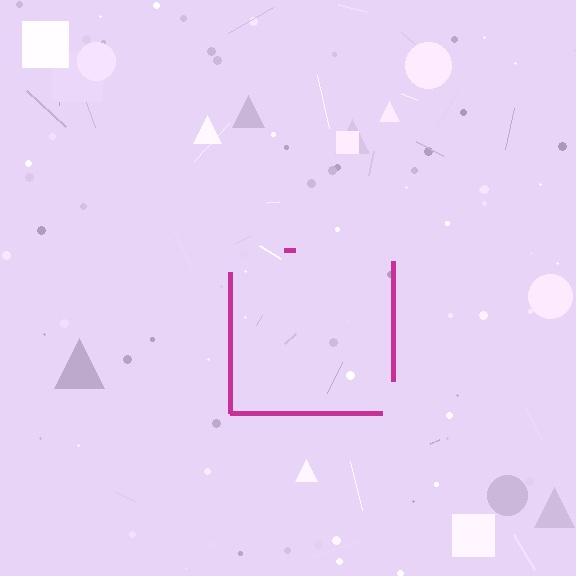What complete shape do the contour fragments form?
The contour fragments form a square.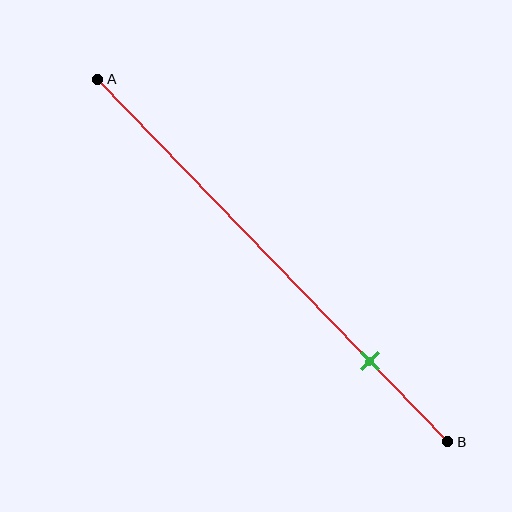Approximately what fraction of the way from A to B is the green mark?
The green mark is approximately 80% of the way from A to B.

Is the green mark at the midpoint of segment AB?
No, the mark is at about 80% from A, not at the 50% midpoint.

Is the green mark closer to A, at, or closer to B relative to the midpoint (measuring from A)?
The green mark is closer to point B than the midpoint of segment AB.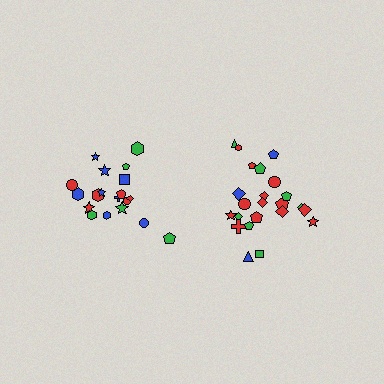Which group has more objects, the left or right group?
The right group.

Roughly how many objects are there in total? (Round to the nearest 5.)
Roughly 45 objects in total.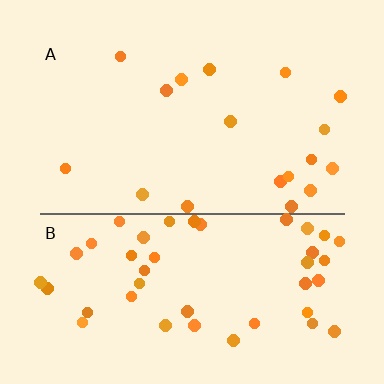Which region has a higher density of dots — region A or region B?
B (the bottom).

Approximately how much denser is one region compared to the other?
Approximately 2.6× — region B over region A.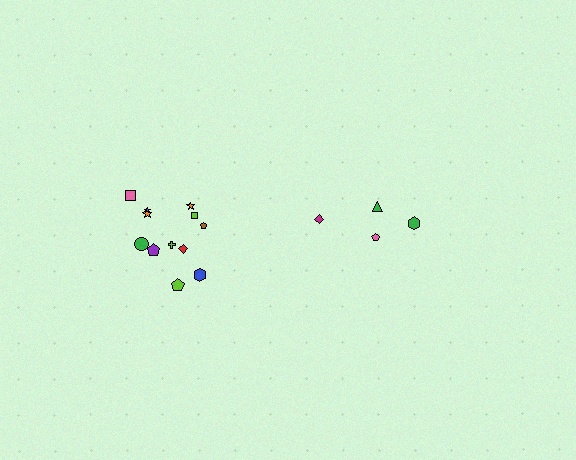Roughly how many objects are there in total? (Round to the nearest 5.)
Roughly 15 objects in total.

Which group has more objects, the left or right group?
The left group.